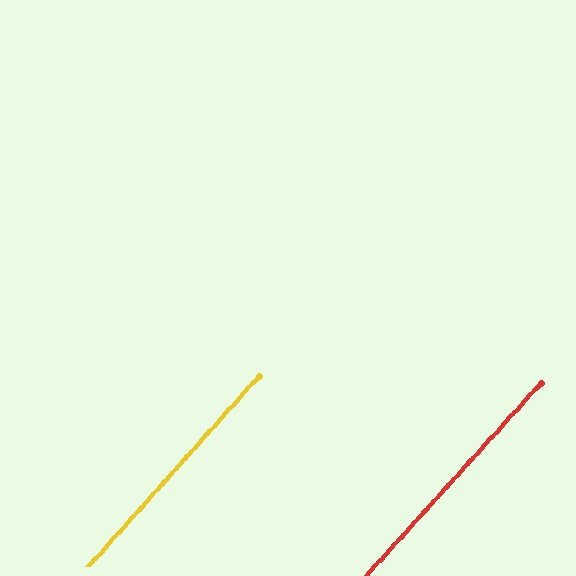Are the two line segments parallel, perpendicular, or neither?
Parallel — their directions differ by only 0.4°.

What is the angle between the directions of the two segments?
Approximately 0 degrees.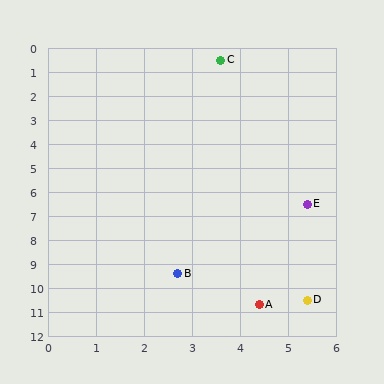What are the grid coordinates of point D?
Point D is at approximately (5.4, 10.5).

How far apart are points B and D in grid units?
Points B and D are about 2.9 grid units apart.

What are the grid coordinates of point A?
Point A is at approximately (4.4, 10.7).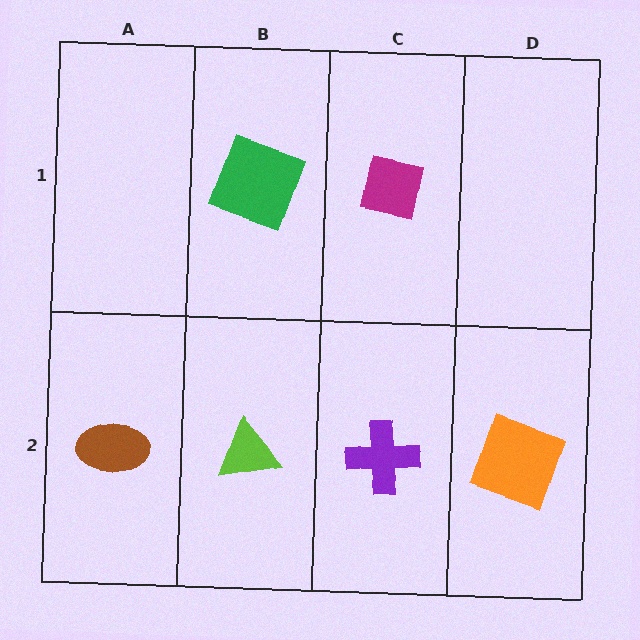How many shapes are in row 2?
4 shapes.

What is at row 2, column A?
A brown ellipse.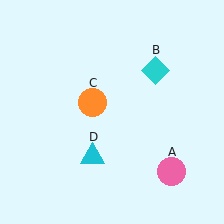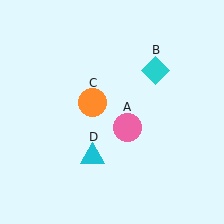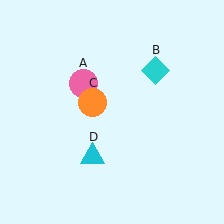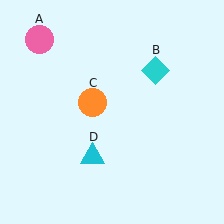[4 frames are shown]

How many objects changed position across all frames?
1 object changed position: pink circle (object A).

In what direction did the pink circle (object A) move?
The pink circle (object A) moved up and to the left.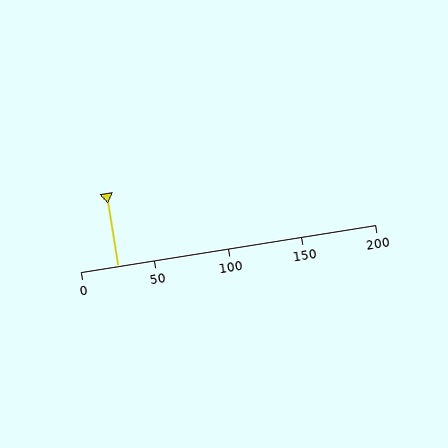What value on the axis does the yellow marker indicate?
The marker indicates approximately 25.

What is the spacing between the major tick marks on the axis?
The major ticks are spaced 50 apart.